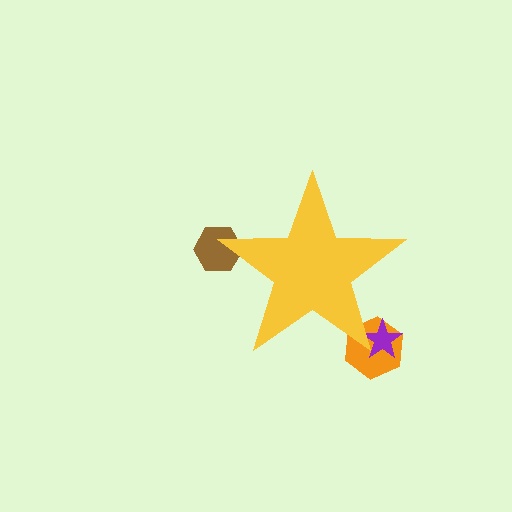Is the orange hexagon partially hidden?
Yes, the orange hexagon is partially hidden behind the yellow star.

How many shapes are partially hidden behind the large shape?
3 shapes are partially hidden.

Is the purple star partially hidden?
Yes, the purple star is partially hidden behind the yellow star.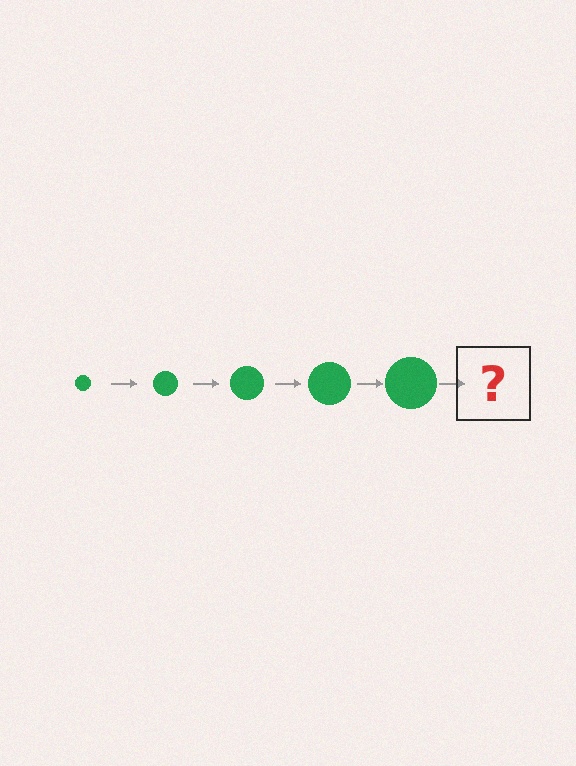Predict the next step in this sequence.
The next step is a green circle, larger than the previous one.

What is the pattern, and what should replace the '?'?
The pattern is that the circle gets progressively larger each step. The '?' should be a green circle, larger than the previous one.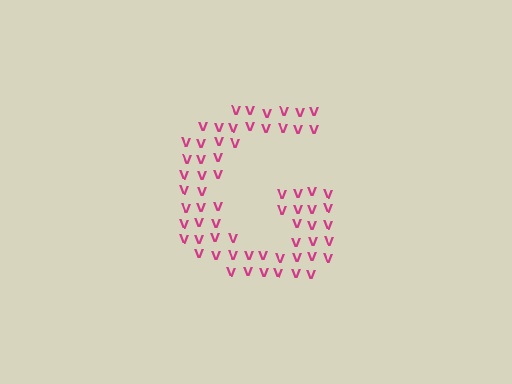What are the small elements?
The small elements are letter V's.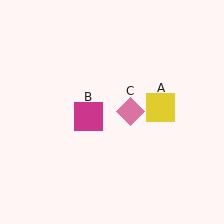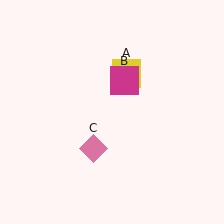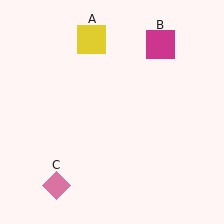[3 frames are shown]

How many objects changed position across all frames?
3 objects changed position: yellow square (object A), magenta square (object B), pink diamond (object C).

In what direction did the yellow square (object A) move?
The yellow square (object A) moved up and to the left.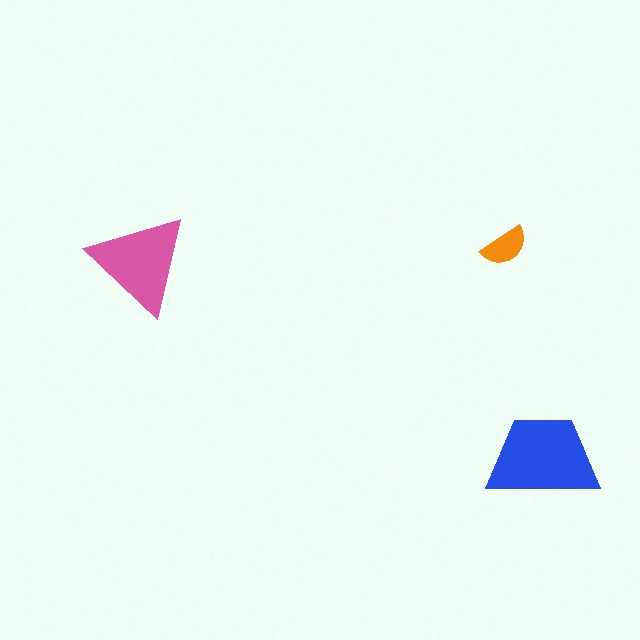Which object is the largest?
The blue trapezoid.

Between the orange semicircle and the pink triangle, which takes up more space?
The pink triangle.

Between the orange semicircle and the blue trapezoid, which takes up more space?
The blue trapezoid.